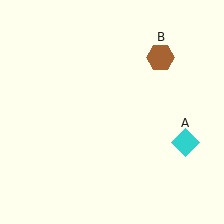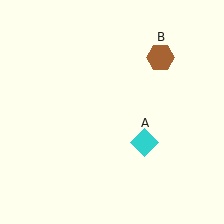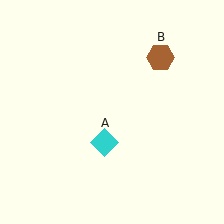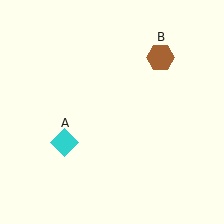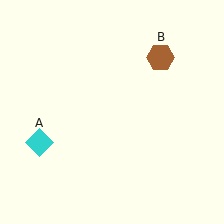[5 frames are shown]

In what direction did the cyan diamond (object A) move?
The cyan diamond (object A) moved left.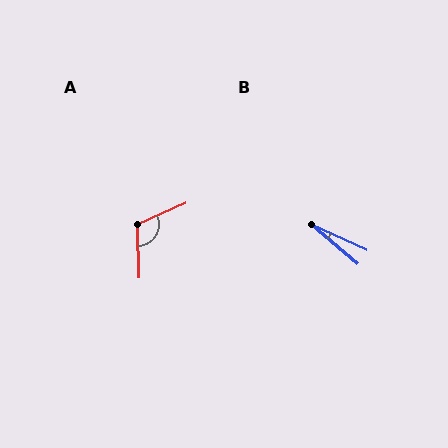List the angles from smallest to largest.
B (16°), A (112°).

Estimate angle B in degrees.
Approximately 16 degrees.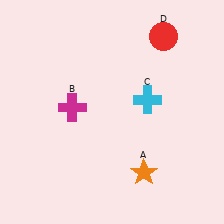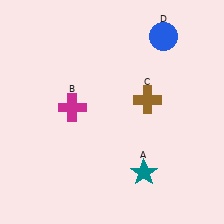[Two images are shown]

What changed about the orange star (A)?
In Image 1, A is orange. In Image 2, it changed to teal.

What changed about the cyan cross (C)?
In Image 1, C is cyan. In Image 2, it changed to brown.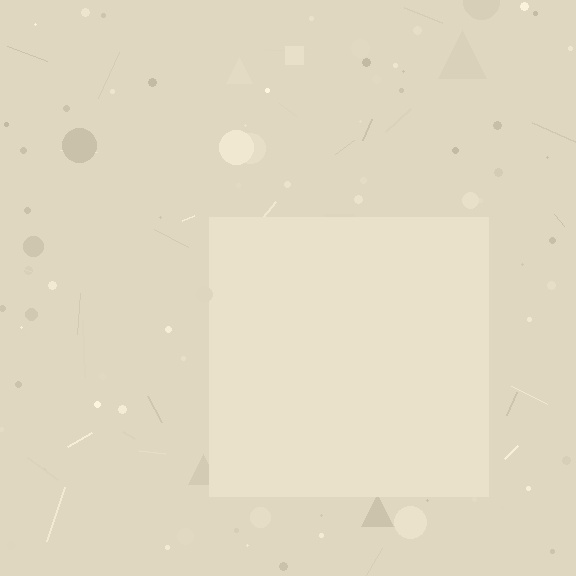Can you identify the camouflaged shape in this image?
The camouflaged shape is a square.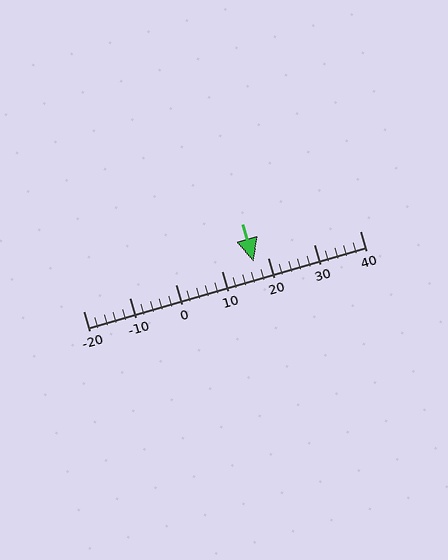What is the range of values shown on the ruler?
The ruler shows values from -20 to 40.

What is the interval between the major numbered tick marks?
The major tick marks are spaced 10 units apart.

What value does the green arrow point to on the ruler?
The green arrow points to approximately 17.